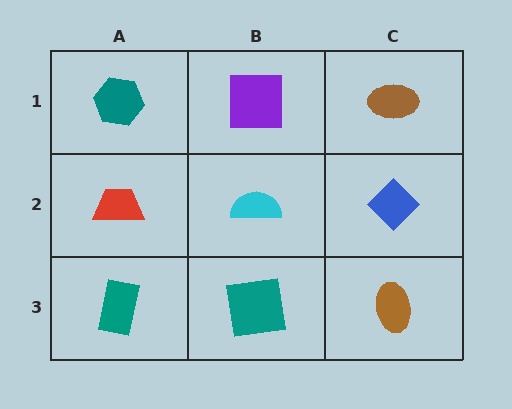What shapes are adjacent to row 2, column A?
A teal hexagon (row 1, column A), a teal rectangle (row 3, column A), a cyan semicircle (row 2, column B).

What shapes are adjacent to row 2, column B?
A purple square (row 1, column B), a teal square (row 3, column B), a red trapezoid (row 2, column A), a blue diamond (row 2, column C).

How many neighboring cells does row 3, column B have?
3.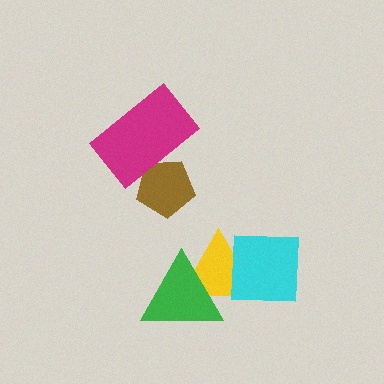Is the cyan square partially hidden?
No, no other shape covers it.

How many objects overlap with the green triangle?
1 object overlaps with the green triangle.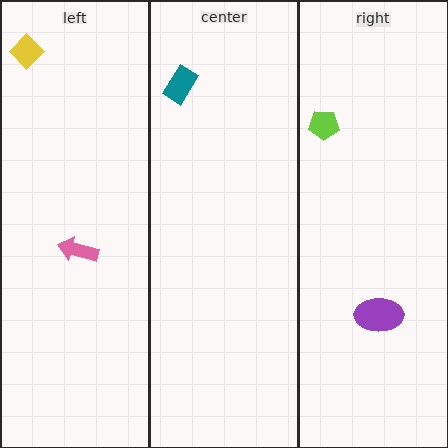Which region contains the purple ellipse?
The right region.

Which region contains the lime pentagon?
The right region.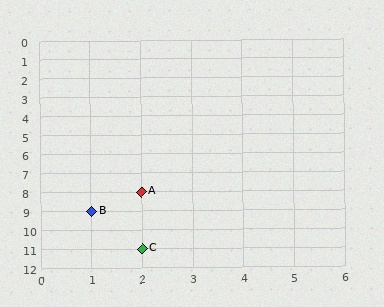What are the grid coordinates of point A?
Point A is at grid coordinates (2, 8).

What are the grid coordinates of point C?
Point C is at grid coordinates (2, 11).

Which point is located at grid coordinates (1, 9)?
Point B is at (1, 9).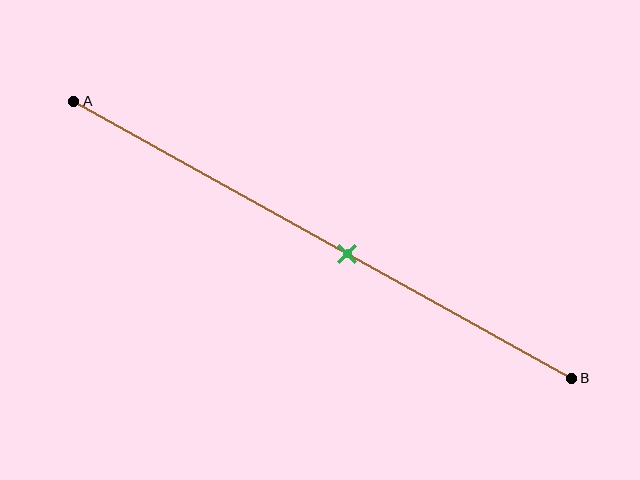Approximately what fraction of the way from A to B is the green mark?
The green mark is approximately 55% of the way from A to B.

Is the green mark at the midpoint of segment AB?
No, the mark is at about 55% from A, not at the 50% midpoint.